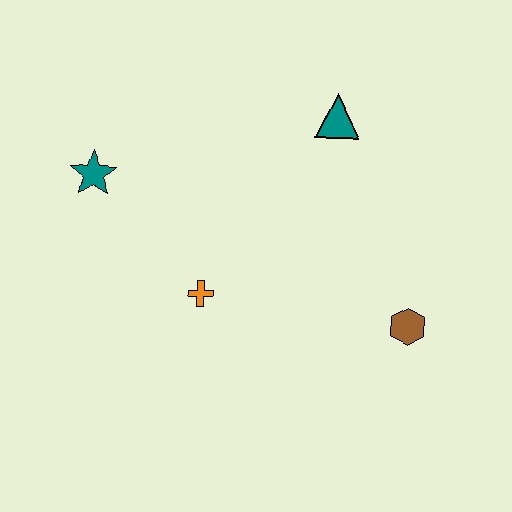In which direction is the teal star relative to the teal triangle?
The teal star is to the left of the teal triangle.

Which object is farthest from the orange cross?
The teal triangle is farthest from the orange cross.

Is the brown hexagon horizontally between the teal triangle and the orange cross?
No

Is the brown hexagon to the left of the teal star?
No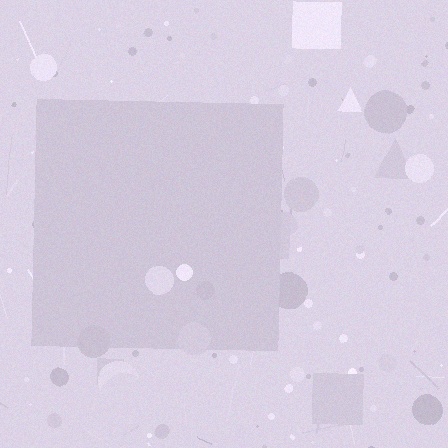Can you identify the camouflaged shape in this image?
The camouflaged shape is a square.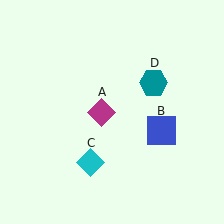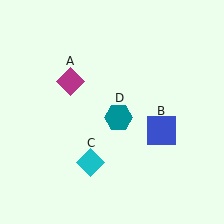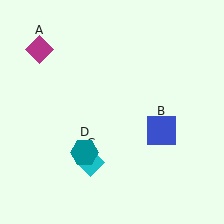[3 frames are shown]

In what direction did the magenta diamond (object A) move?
The magenta diamond (object A) moved up and to the left.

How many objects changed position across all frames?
2 objects changed position: magenta diamond (object A), teal hexagon (object D).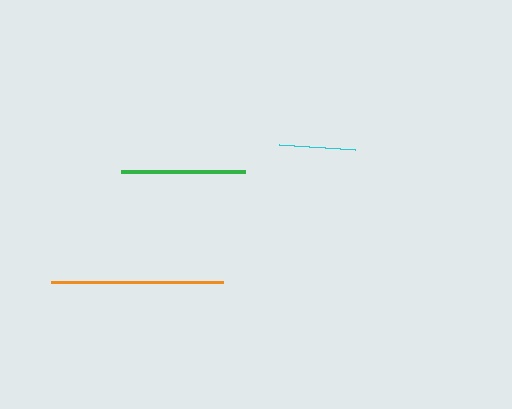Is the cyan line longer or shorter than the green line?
The green line is longer than the cyan line.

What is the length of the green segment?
The green segment is approximately 124 pixels long.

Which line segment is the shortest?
The cyan line is the shortest at approximately 76 pixels.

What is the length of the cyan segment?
The cyan segment is approximately 76 pixels long.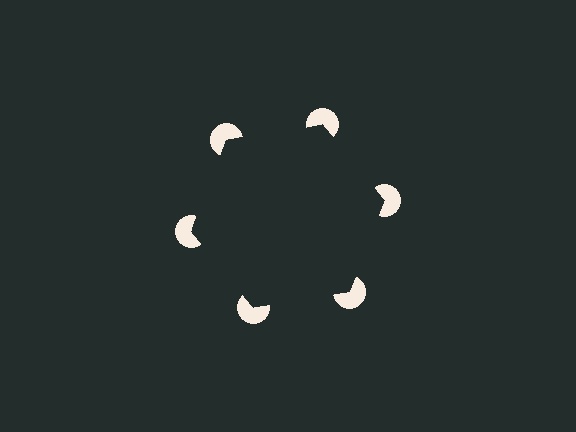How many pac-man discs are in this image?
There are 6 — one at each vertex of the illusory hexagon.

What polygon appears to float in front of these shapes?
An illusory hexagon — its edges are inferred from the aligned wedge cuts in the pac-man discs, not physically drawn.